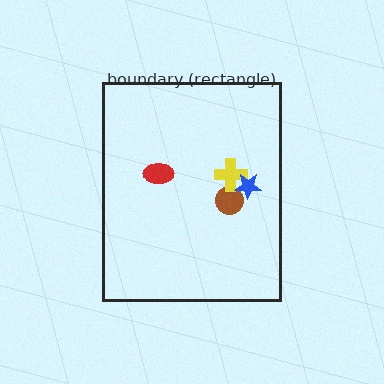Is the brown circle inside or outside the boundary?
Inside.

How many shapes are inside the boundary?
4 inside, 0 outside.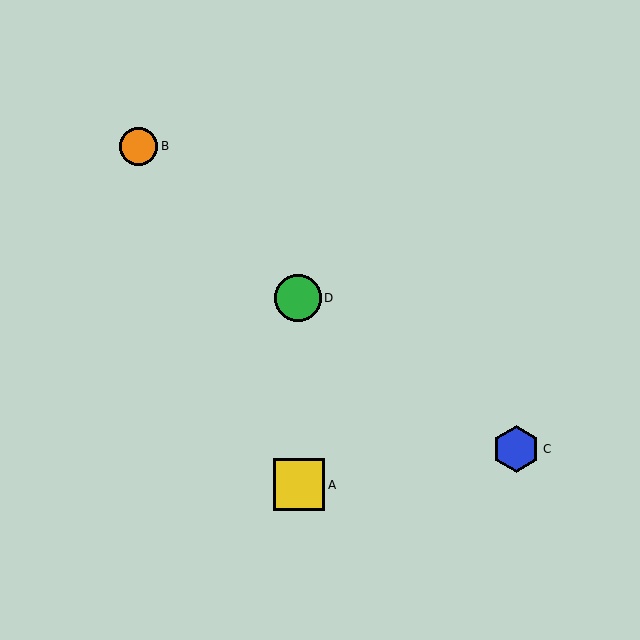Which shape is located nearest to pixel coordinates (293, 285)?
The green circle (labeled D) at (298, 298) is nearest to that location.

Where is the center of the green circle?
The center of the green circle is at (298, 298).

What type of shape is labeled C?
Shape C is a blue hexagon.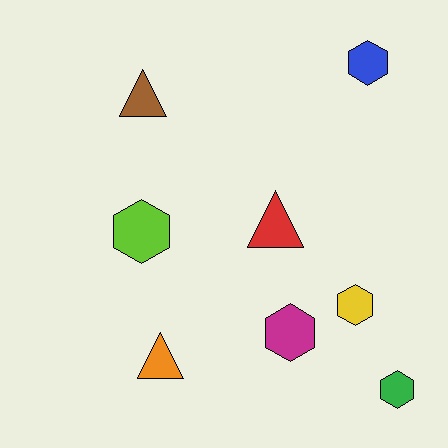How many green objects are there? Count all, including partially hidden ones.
There is 1 green object.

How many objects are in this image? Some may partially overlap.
There are 8 objects.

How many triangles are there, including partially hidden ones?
There are 3 triangles.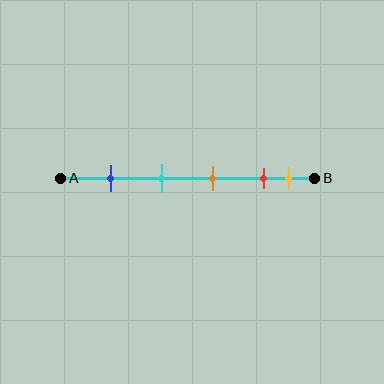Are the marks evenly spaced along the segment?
No, the marks are not evenly spaced.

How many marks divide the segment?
There are 5 marks dividing the segment.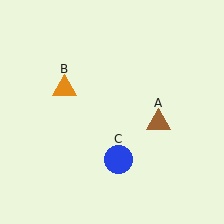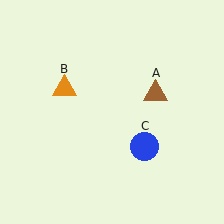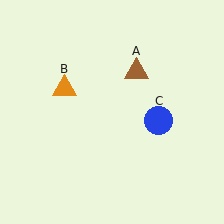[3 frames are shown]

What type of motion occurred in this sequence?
The brown triangle (object A), blue circle (object C) rotated counterclockwise around the center of the scene.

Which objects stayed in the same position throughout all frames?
Orange triangle (object B) remained stationary.